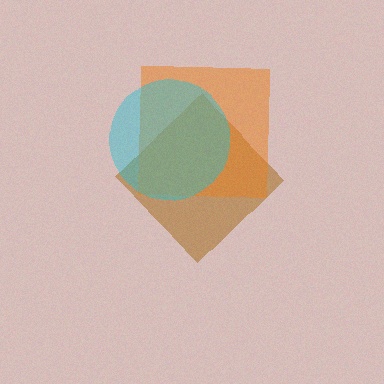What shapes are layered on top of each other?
The layered shapes are: a brown diamond, an orange square, a cyan circle.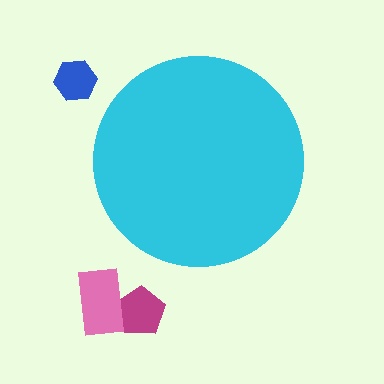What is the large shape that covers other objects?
A cyan circle.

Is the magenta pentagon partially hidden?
No, the magenta pentagon is fully visible.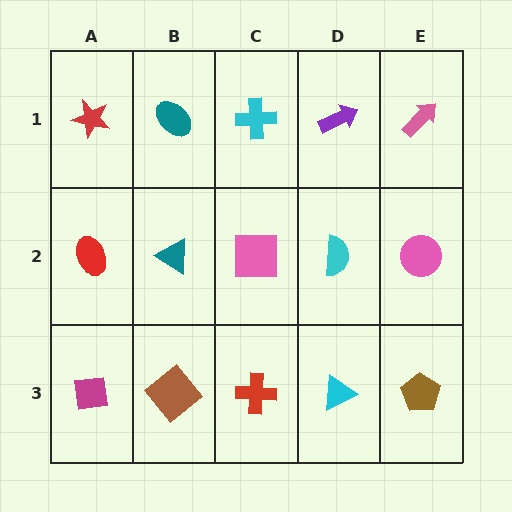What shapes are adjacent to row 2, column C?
A cyan cross (row 1, column C), a red cross (row 3, column C), a teal triangle (row 2, column B), a cyan semicircle (row 2, column D).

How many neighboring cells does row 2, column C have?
4.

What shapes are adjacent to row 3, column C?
A pink square (row 2, column C), a brown diamond (row 3, column B), a cyan triangle (row 3, column D).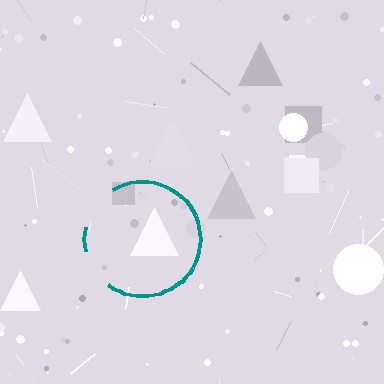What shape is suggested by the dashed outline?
The dashed outline suggests a circle.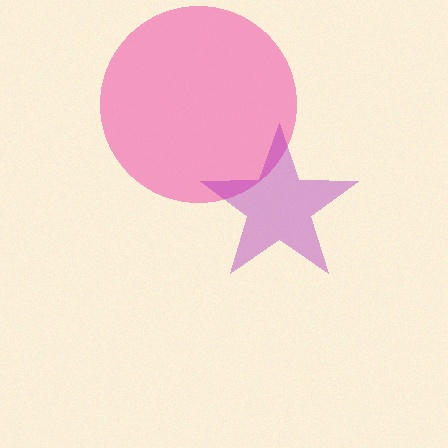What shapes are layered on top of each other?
The layered shapes are: a pink circle, a purple star.